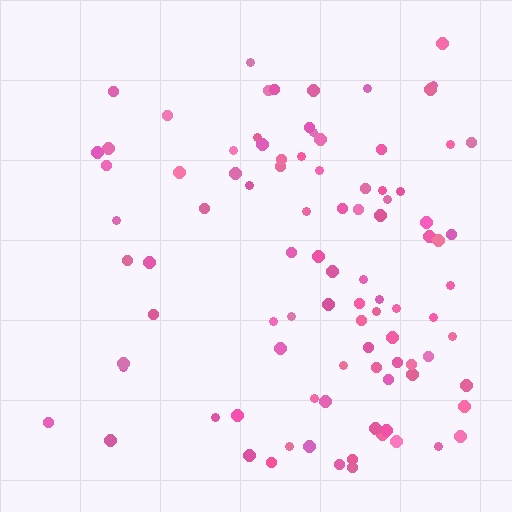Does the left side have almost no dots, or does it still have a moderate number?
Still a moderate number, just noticeably fewer than the right.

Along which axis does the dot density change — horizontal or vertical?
Horizontal.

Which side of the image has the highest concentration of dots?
The right.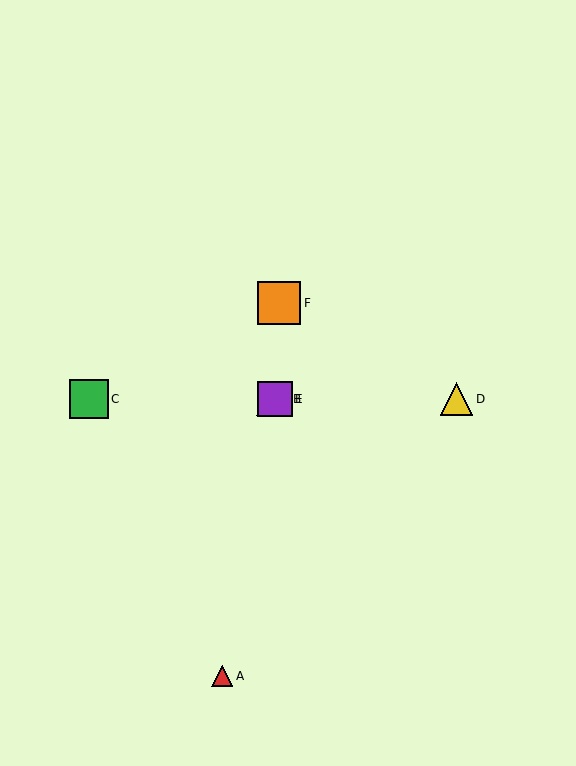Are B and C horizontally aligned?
Yes, both are at y≈399.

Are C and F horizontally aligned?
No, C is at y≈399 and F is at y≈303.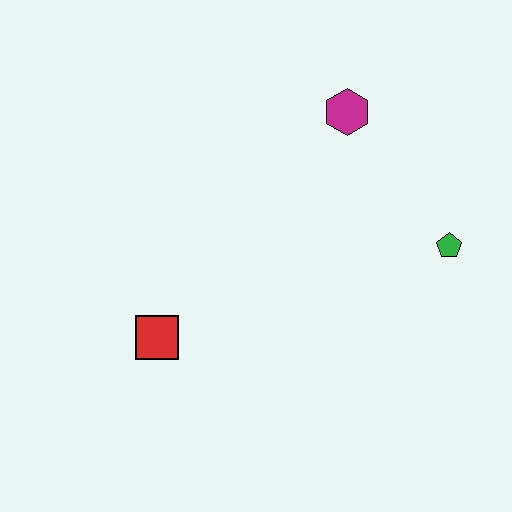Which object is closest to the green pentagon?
The magenta hexagon is closest to the green pentagon.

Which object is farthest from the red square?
The green pentagon is farthest from the red square.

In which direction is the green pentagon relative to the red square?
The green pentagon is to the right of the red square.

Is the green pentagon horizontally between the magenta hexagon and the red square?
No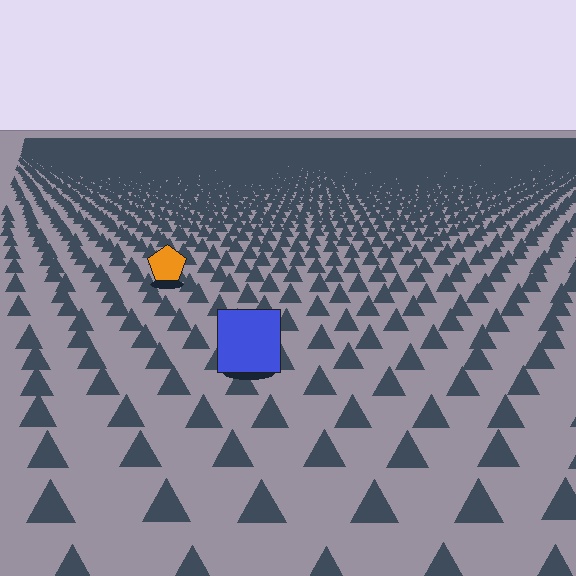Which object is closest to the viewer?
The blue square is closest. The texture marks near it are larger and more spread out.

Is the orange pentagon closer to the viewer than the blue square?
No. The blue square is closer — you can tell from the texture gradient: the ground texture is coarser near it.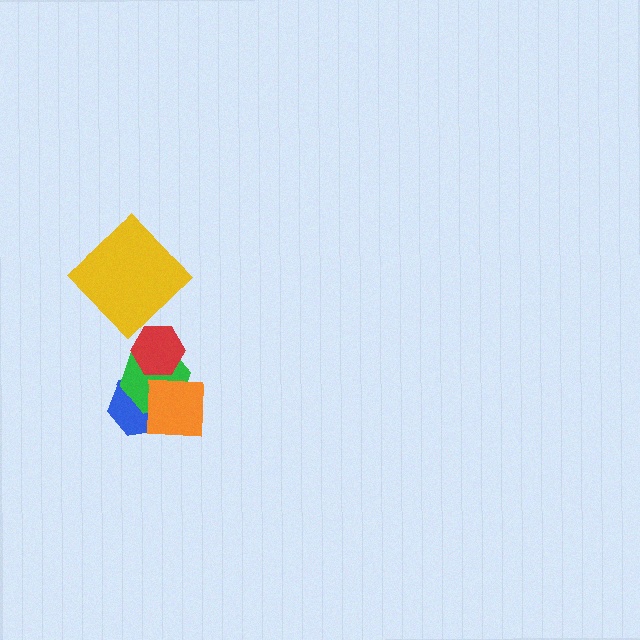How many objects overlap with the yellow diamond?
0 objects overlap with the yellow diamond.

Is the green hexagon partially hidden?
Yes, it is partially covered by another shape.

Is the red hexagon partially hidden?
No, no other shape covers it.